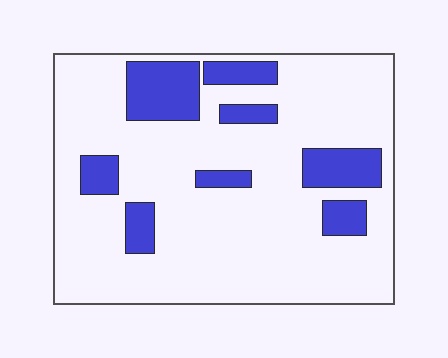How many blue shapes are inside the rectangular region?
8.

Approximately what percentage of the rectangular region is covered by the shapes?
Approximately 20%.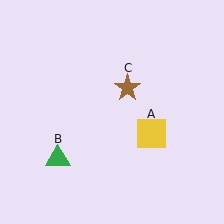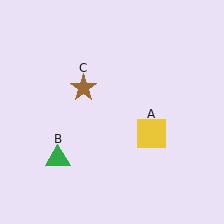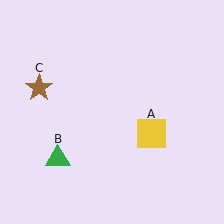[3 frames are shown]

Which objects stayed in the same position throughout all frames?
Yellow square (object A) and green triangle (object B) remained stationary.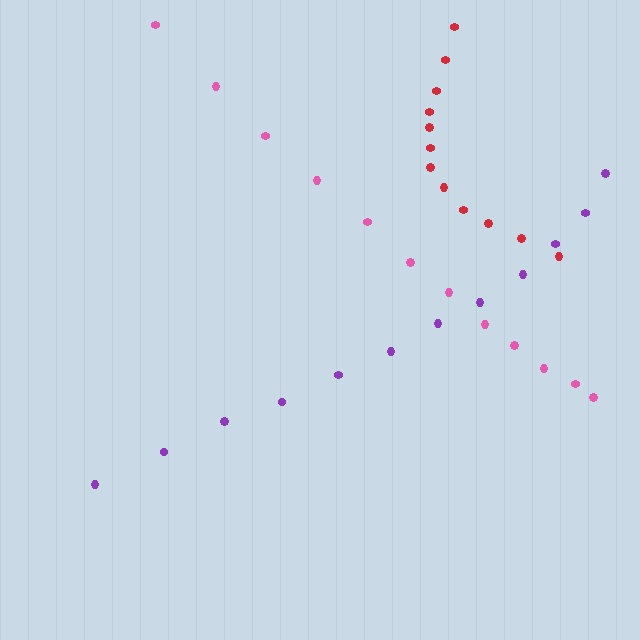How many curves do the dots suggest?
There are 3 distinct paths.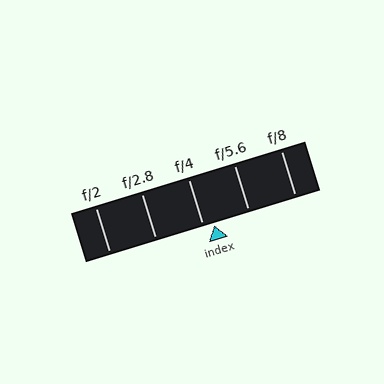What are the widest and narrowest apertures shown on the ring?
The widest aperture shown is f/2 and the narrowest is f/8.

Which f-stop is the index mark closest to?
The index mark is closest to f/4.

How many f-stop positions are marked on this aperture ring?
There are 5 f-stop positions marked.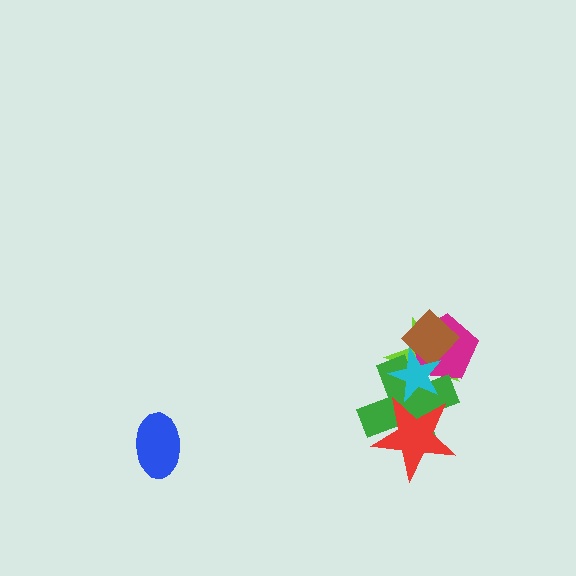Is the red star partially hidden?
Yes, it is partially covered by another shape.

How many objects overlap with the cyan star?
5 objects overlap with the cyan star.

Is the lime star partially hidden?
Yes, it is partially covered by another shape.